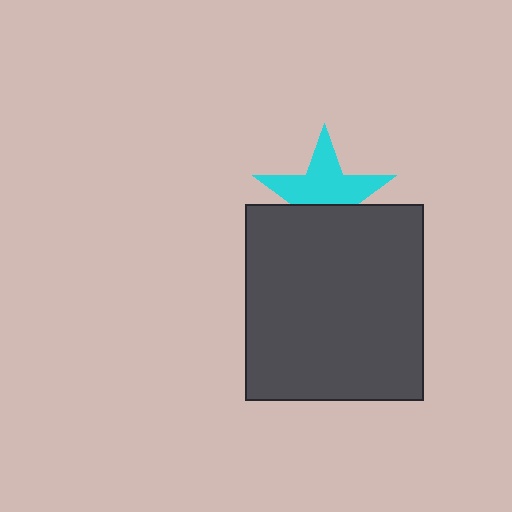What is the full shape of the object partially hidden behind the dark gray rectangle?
The partially hidden object is a cyan star.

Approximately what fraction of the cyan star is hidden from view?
Roughly 41% of the cyan star is hidden behind the dark gray rectangle.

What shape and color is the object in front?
The object in front is a dark gray rectangle.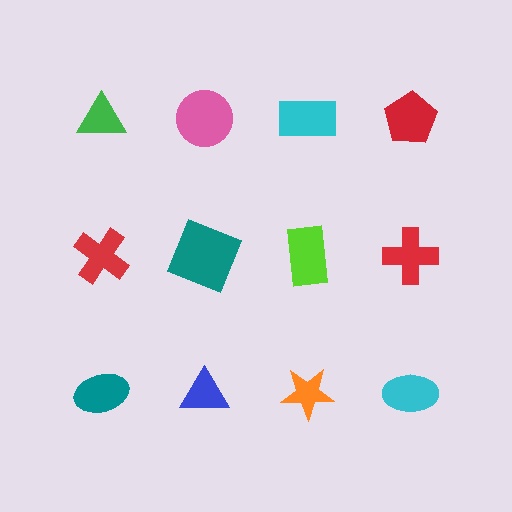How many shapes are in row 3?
4 shapes.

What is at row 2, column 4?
A red cross.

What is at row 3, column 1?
A teal ellipse.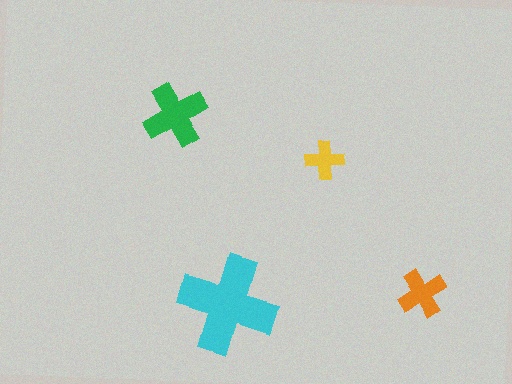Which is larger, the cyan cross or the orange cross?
The cyan one.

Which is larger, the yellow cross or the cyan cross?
The cyan one.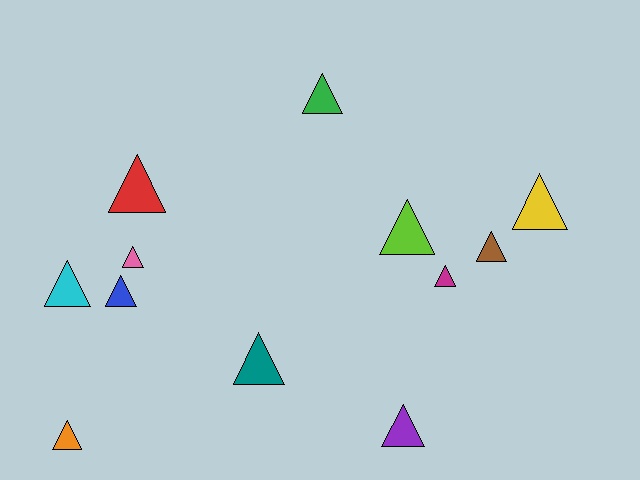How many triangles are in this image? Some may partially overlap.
There are 12 triangles.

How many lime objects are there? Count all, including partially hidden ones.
There is 1 lime object.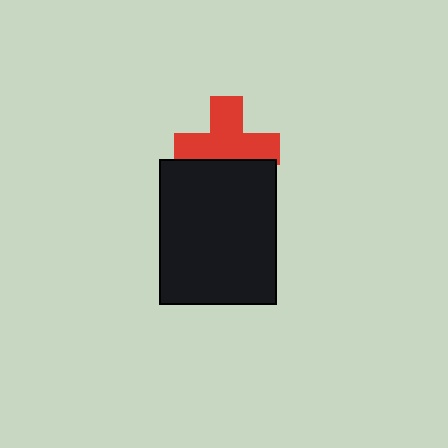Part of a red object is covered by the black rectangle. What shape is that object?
It is a cross.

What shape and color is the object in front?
The object in front is a black rectangle.